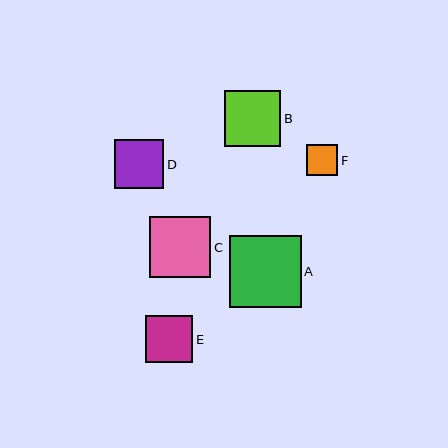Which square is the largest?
Square A is the largest with a size of approximately 72 pixels.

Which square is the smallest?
Square F is the smallest with a size of approximately 32 pixels.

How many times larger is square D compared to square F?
Square D is approximately 1.5 times the size of square F.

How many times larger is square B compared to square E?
Square B is approximately 1.2 times the size of square E.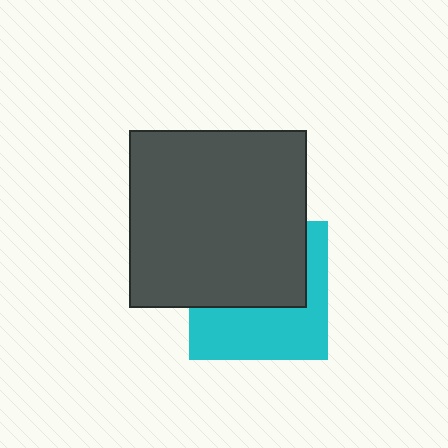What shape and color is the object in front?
The object in front is a dark gray square.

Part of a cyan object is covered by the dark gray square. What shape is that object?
It is a square.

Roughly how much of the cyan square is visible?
About half of it is visible (roughly 47%).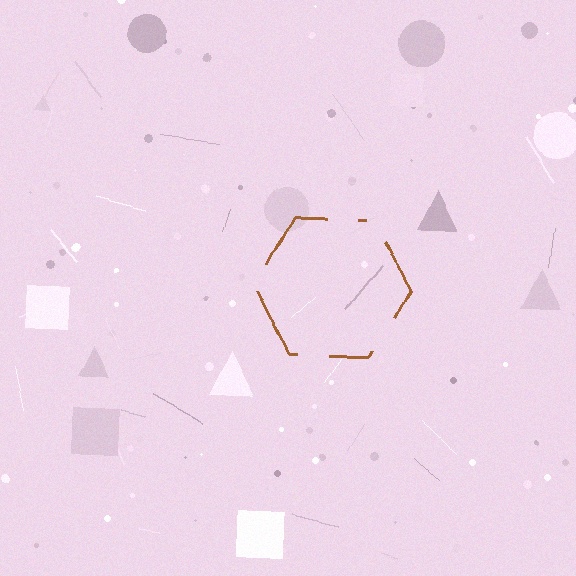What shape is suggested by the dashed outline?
The dashed outline suggests a hexagon.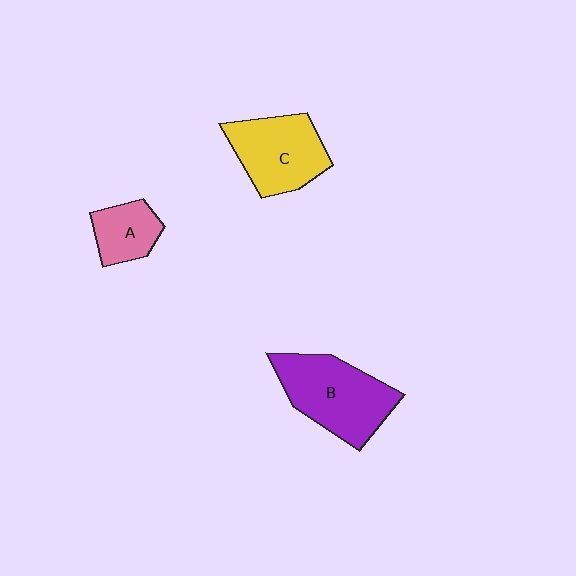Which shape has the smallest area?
Shape A (pink).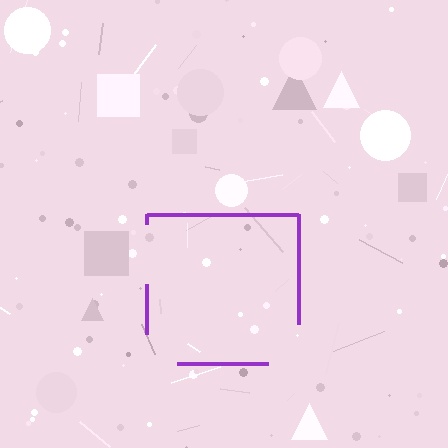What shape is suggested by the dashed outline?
The dashed outline suggests a square.